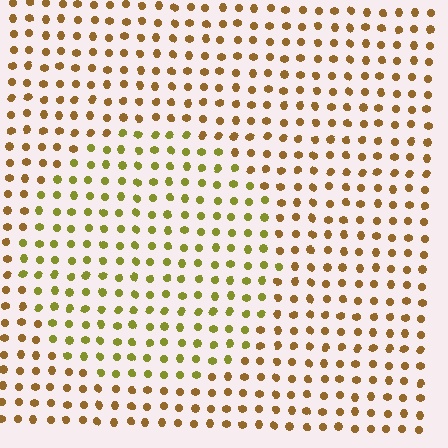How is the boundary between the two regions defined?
The boundary is defined purely by a slight shift in hue (about 34 degrees). Spacing, size, and orientation are identical on both sides.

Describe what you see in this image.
The image is filled with small brown elements in a uniform arrangement. A circle-shaped region is visible where the elements are tinted to a slightly different hue, forming a subtle color boundary.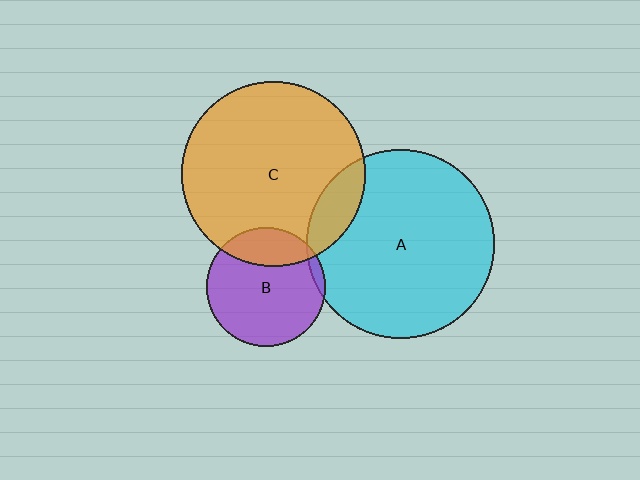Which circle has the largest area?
Circle A (cyan).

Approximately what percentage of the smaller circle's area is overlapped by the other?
Approximately 25%.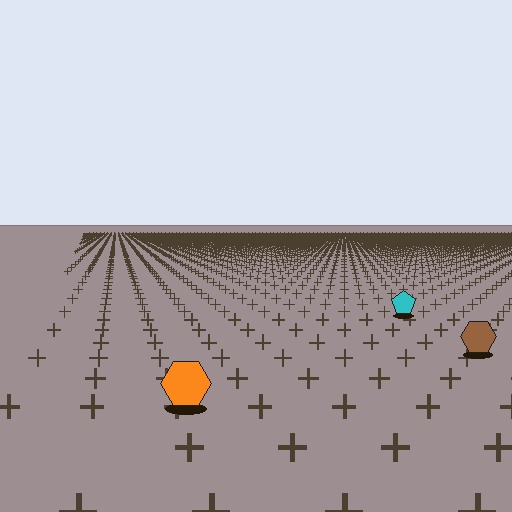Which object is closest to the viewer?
The orange hexagon is closest. The texture marks near it are larger and more spread out.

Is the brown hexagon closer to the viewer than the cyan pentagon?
Yes. The brown hexagon is closer — you can tell from the texture gradient: the ground texture is coarser near it.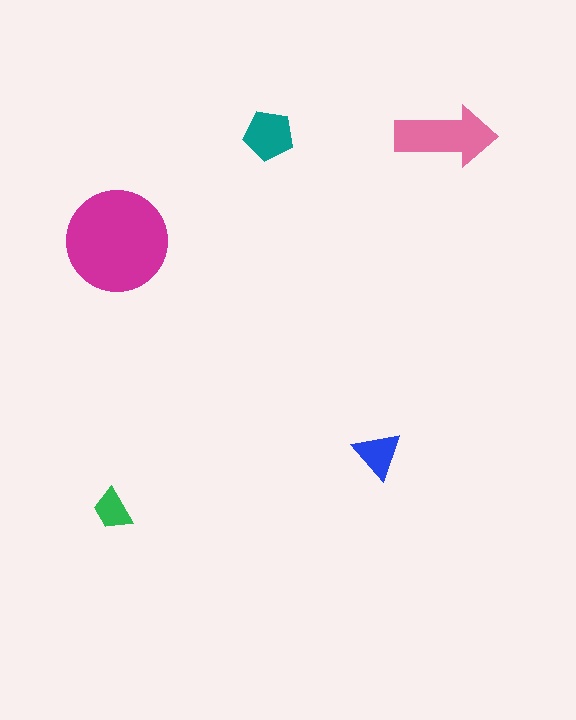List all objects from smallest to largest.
The green trapezoid, the blue triangle, the teal pentagon, the pink arrow, the magenta circle.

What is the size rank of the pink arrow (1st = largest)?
2nd.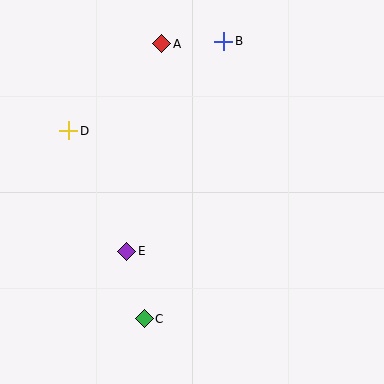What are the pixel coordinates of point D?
Point D is at (69, 131).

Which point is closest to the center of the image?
Point E at (127, 251) is closest to the center.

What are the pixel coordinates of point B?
Point B is at (224, 41).